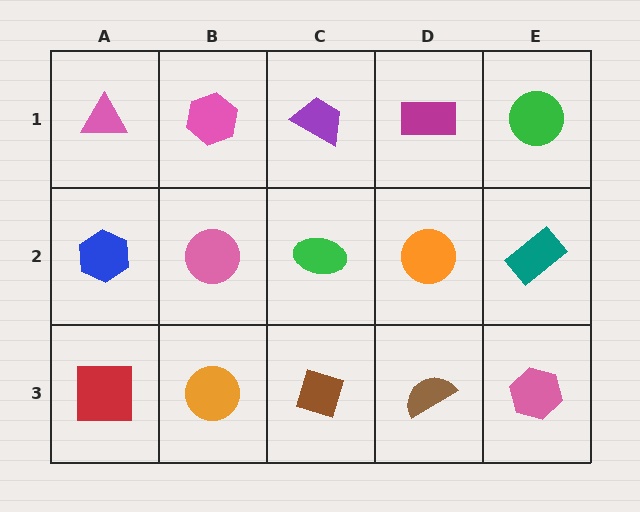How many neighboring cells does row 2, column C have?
4.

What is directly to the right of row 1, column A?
A pink hexagon.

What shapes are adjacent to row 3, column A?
A blue hexagon (row 2, column A), an orange circle (row 3, column B).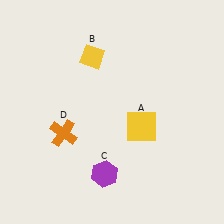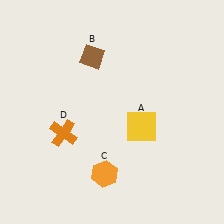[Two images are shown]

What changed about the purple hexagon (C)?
In Image 1, C is purple. In Image 2, it changed to orange.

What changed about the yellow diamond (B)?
In Image 1, B is yellow. In Image 2, it changed to brown.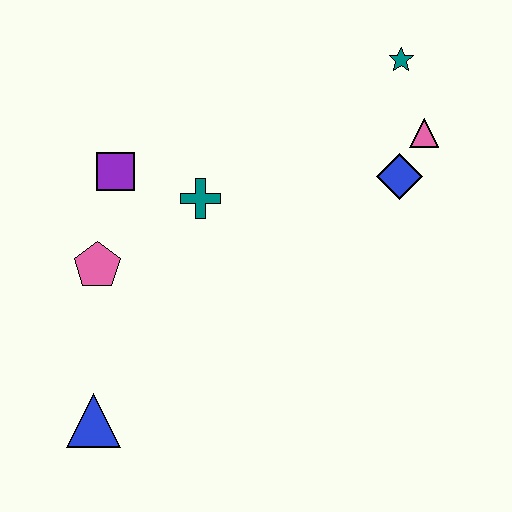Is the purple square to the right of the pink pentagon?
Yes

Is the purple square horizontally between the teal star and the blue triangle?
Yes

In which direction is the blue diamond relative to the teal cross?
The blue diamond is to the right of the teal cross.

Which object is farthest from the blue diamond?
The blue triangle is farthest from the blue diamond.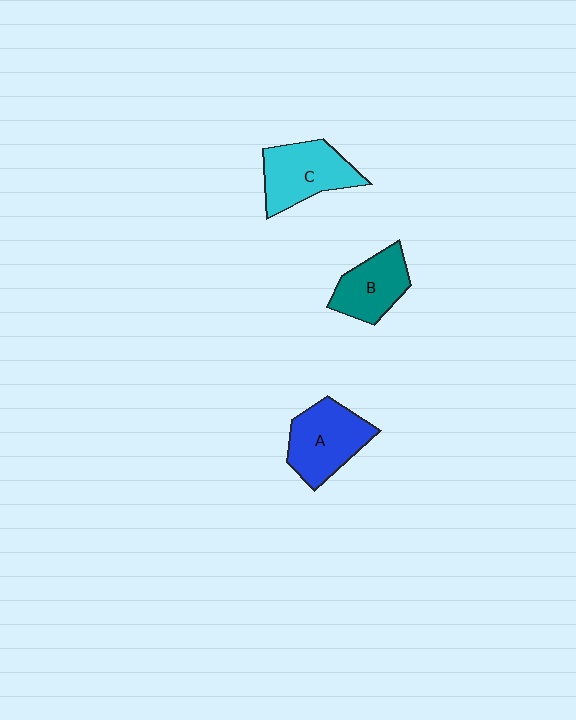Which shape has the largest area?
Shape A (blue).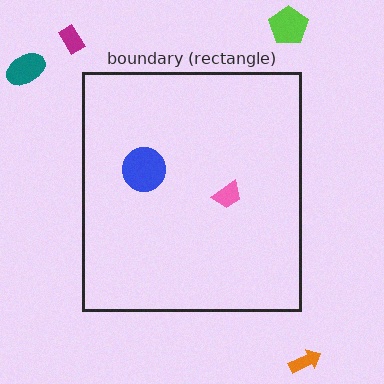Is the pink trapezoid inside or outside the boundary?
Inside.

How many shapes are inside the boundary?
2 inside, 4 outside.